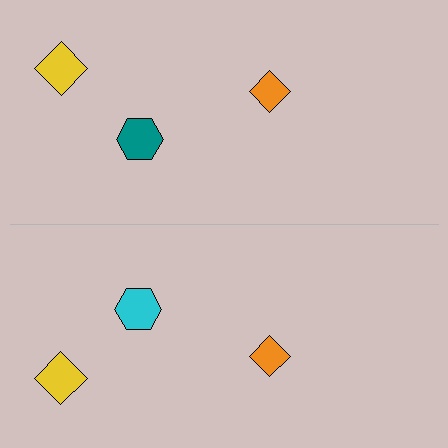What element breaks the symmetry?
The cyan hexagon on the bottom side breaks the symmetry — its mirror counterpart is teal.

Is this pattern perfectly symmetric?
No, the pattern is not perfectly symmetric. The cyan hexagon on the bottom side breaks the symmetry — its mirror counterpart is teal.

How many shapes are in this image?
There are 6 shapes in this image.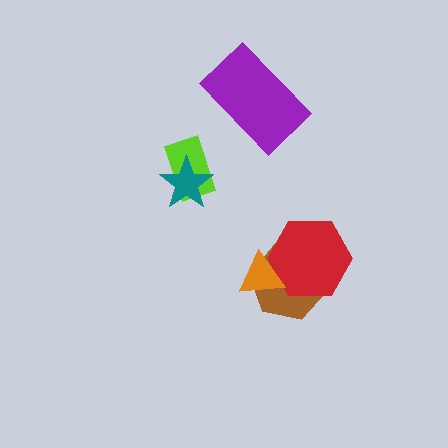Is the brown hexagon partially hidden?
Yes, it is partially covered by another shape.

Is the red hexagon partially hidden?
Yes, it is partially covered by another shape.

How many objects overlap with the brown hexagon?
2 objects overlap with the brown hexagon.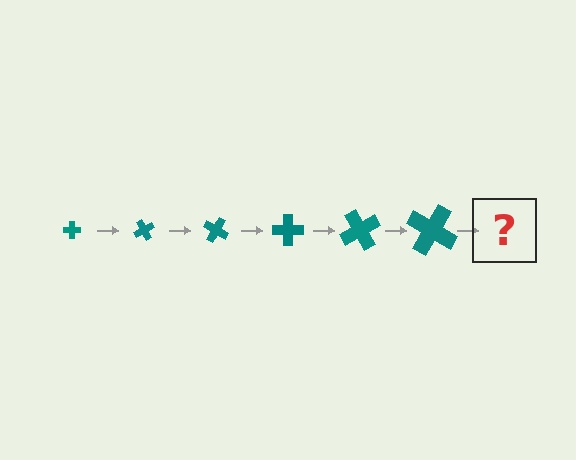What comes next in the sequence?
The next element should be a cross, larger than the previous one and rotated 360 degrees from the start.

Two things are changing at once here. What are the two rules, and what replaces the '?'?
The two rules are that the cross grows larger each step and it rotates 60 degrees each step. The '?' should be a cross, larger than the previous one and rotated 360 degrees from the start.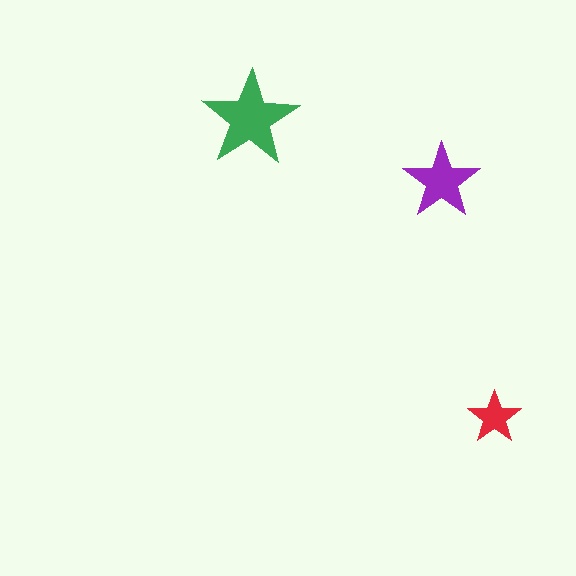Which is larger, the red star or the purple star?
The purple one.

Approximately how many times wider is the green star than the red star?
About 2 times wider.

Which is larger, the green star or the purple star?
The green one.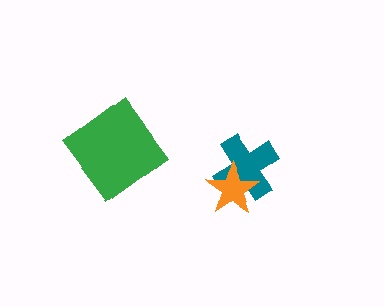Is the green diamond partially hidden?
No, no other shape covers it.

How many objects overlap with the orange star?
1 object overlaps with the orange star.